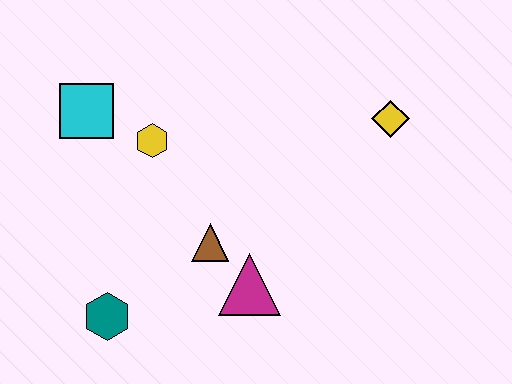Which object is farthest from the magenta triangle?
The cyan square is farthest from the magenta triangle.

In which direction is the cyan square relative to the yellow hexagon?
The cyan square is to the left of the yellow hexagon.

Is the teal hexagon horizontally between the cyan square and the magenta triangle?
Yes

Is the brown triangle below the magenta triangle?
No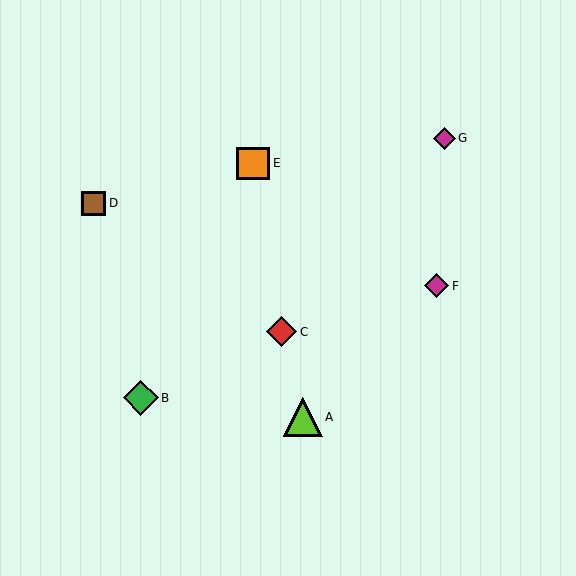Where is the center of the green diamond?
The center of the green diamond is at (141, 398).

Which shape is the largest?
The lime triangle (labeled A) is the largest.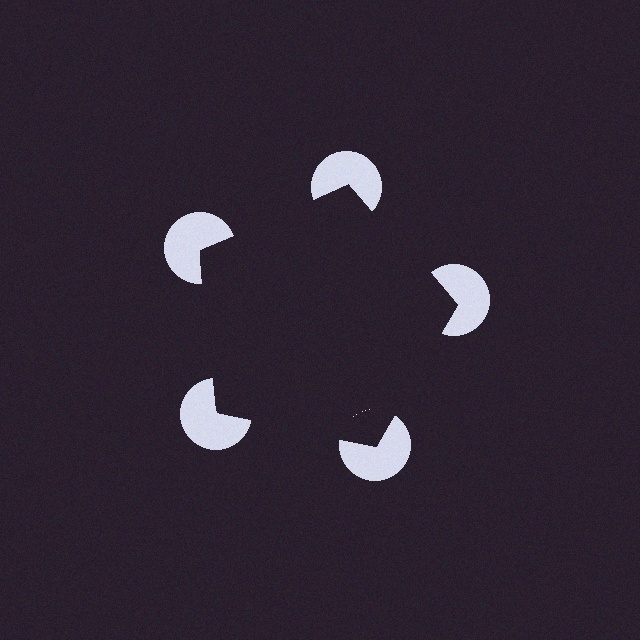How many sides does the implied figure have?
5 sides.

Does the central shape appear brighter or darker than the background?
It typically appears slightly darker than the background, even though no actual brightness change is drawn.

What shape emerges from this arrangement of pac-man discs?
An illusory pentagon — its edges are inferred from the aligned wedge cuts in the pac-man discs, not physically drawn.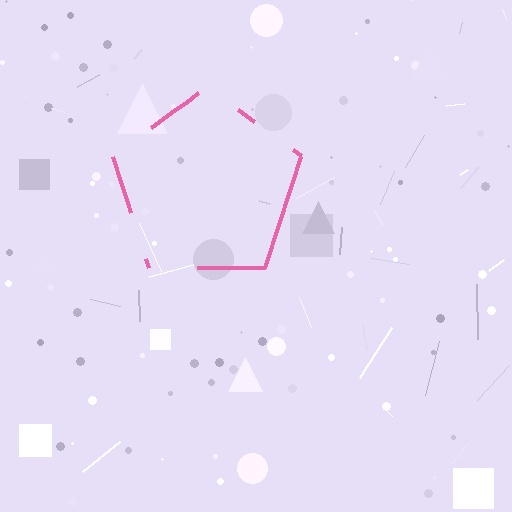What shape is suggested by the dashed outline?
The dashed outline suggests a pentagon.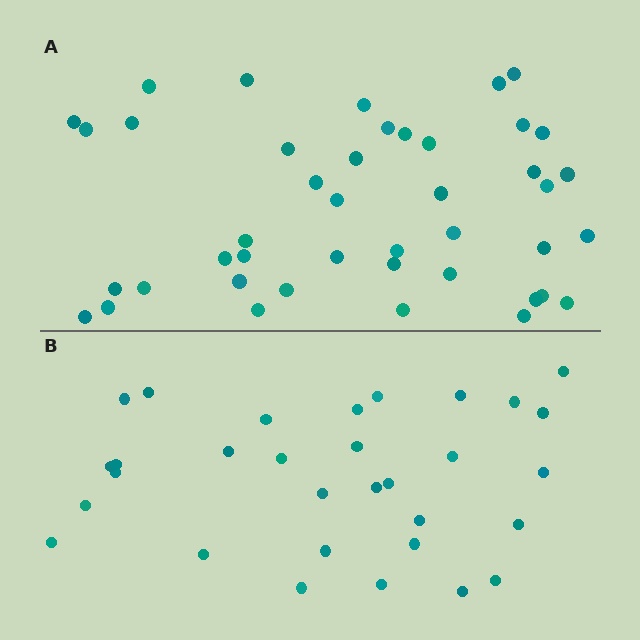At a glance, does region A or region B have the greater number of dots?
Region A (the top region) has more dots.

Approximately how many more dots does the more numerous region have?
Region A has roughly 12 or so more dots than region B.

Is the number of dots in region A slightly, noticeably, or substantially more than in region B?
Region A has noticeably more, but not dramatically so. The ratio is roughly 1.4 to 1.